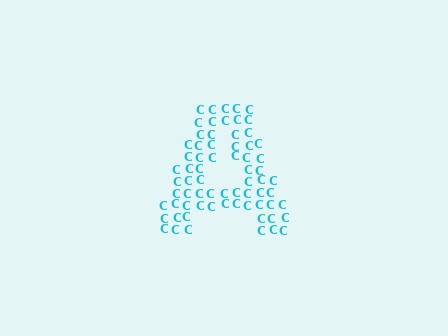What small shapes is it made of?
It is made of small letter C's.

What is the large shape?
The large shape is the letter A.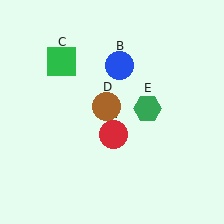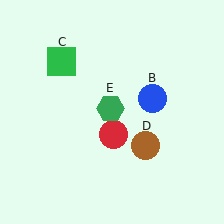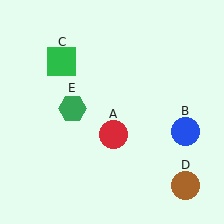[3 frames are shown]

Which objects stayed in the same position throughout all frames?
Red circle (object A) and green square (object C) remained stationary.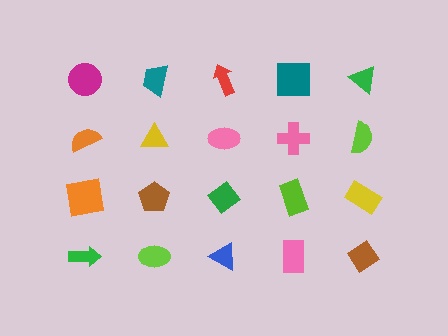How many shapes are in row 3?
5 shapes.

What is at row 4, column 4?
A pink rectangle.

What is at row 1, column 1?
A magenta circle.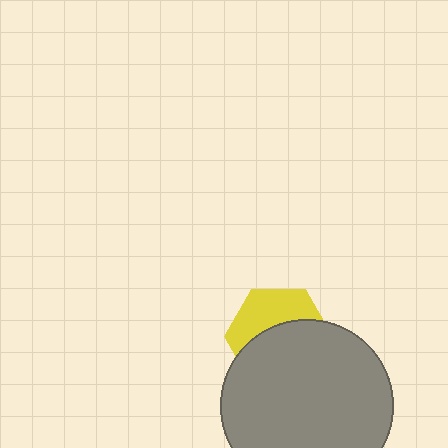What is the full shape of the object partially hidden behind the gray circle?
The partially hidden object is a yellow hexagon.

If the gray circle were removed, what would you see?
You would see the complete yellow hexagon.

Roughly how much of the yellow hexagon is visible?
A small part of it is visible (roughly 41%).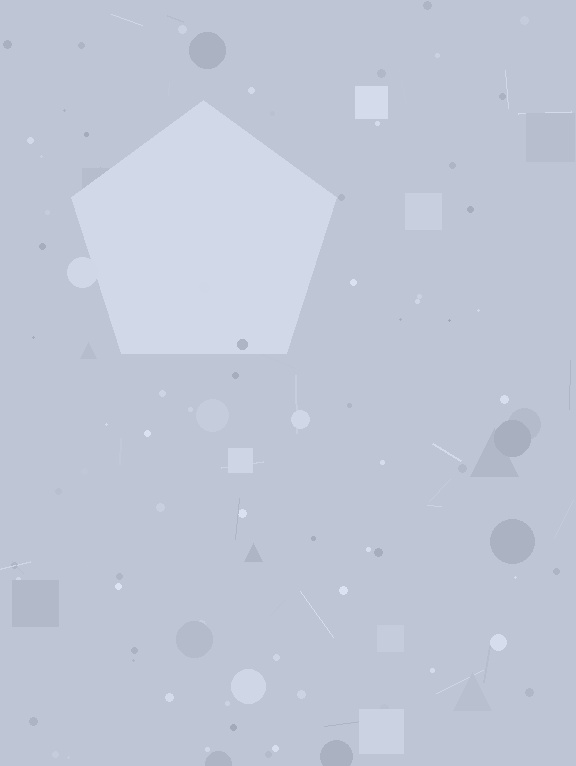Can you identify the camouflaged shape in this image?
The camouflaged shape is a pentagon.